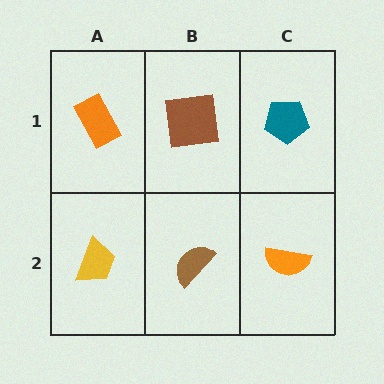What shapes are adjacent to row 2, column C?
A teal pentagon (row 1, column C), a brown semicircle (row 2, column B).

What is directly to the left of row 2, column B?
A yellow trapezoid.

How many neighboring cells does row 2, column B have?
3.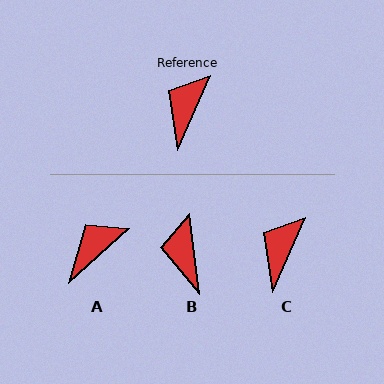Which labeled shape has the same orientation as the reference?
C.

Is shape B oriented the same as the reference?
No, it is off by about 31 degrees.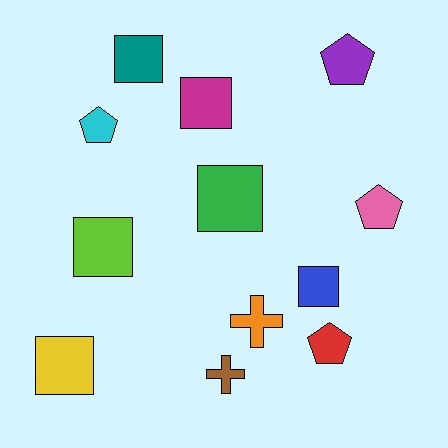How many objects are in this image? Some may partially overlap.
There are 12 objects.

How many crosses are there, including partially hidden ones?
There are 2 crosses.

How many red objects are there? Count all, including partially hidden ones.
There is 1 red object.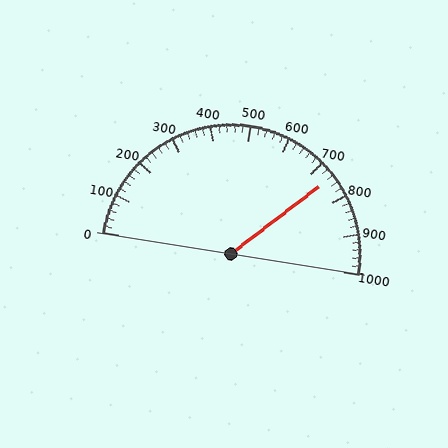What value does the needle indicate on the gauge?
The needle indicates approximately 740.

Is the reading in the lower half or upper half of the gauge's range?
The reading is in the upper half of the range (0 to 1000).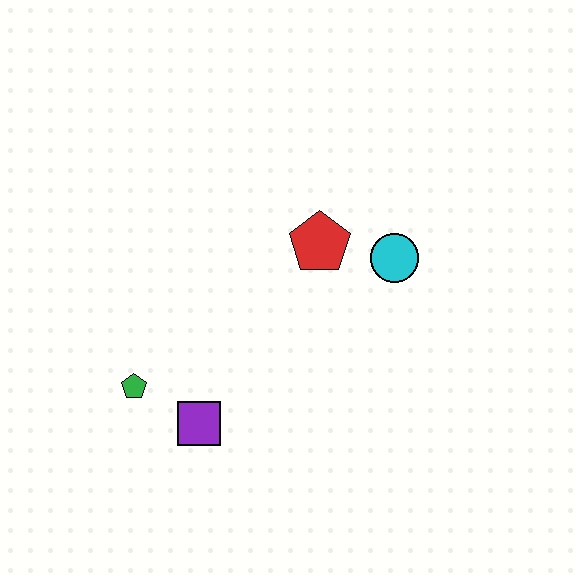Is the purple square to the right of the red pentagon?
No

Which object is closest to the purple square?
The green pentagon is closest to the purple square.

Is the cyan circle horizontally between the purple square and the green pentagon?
No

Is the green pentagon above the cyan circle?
No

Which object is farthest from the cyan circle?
The green pentagon is farthest from the cyan circle.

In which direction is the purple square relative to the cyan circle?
The purple square is to the left of the cyan circle.